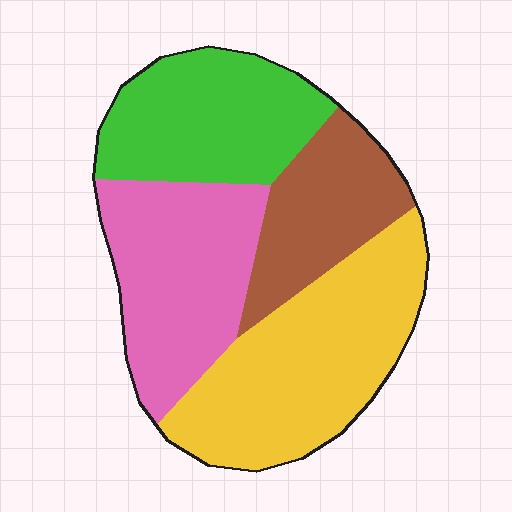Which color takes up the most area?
Yellow, at roughly 35%.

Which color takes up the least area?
Brown, at roughly 20%.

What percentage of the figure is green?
Green takes up about one quarter (1/4) of the figure.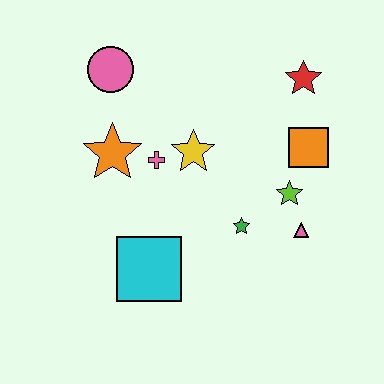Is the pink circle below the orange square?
No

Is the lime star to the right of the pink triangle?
No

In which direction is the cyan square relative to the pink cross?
The cyan square is below the pink cross.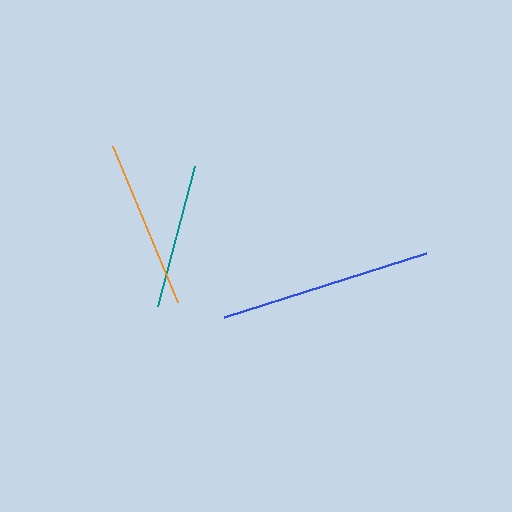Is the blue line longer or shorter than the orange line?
The blue line is longer than the orange line.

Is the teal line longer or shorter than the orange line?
The orange line is longer than the teal line.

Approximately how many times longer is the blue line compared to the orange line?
The blue line is approximately 1.3 times the length of the orange line.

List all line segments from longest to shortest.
From longest to shortest: blue, orange, teal.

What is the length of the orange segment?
The orange segment is approximately 169 pixels long.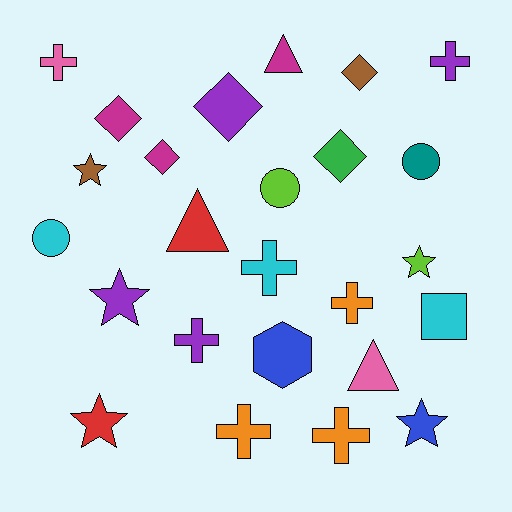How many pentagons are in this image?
There are no pentagons.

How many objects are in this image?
There are 25 objects.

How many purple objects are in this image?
There are 4 purple objects.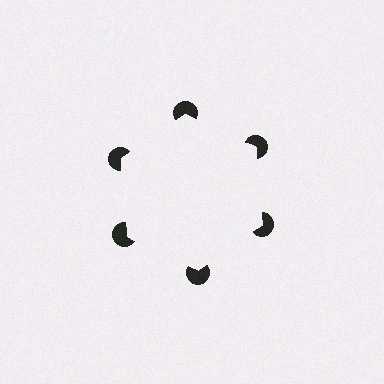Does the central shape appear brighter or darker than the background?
It typically appears slightly brighter than the background, even though no actual brightness change is drawn.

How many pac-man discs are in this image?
There are 6 — one at each vertex of the illusory hexagon.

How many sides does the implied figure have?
6 sides.